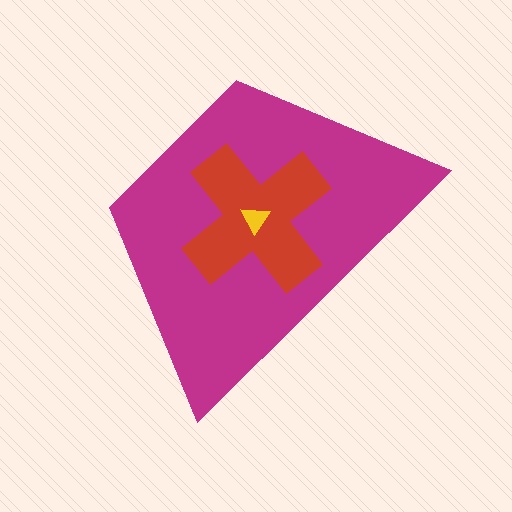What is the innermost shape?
The yellow triangle.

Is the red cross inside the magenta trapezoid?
Yes.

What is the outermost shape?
The magenta trapezoid.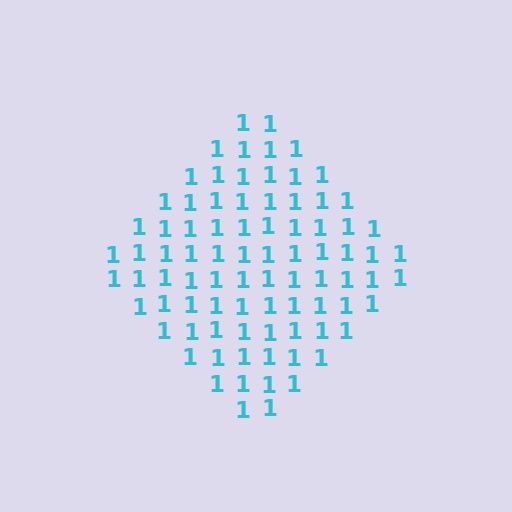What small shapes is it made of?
It is made of small digit 1's.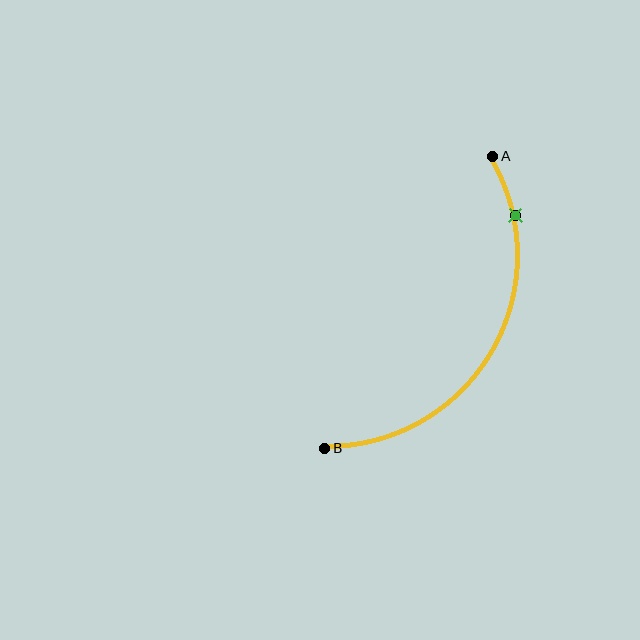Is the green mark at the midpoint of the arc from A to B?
No. The green mark lies on the arc but is closer to endpoint A. The arc midpoint would be at the point on the curve equidistant along the arc from both A and B.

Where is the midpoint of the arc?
The arc midpoint is the point on the curve farthest from the straight line joining A and B. It sits to the right of that line.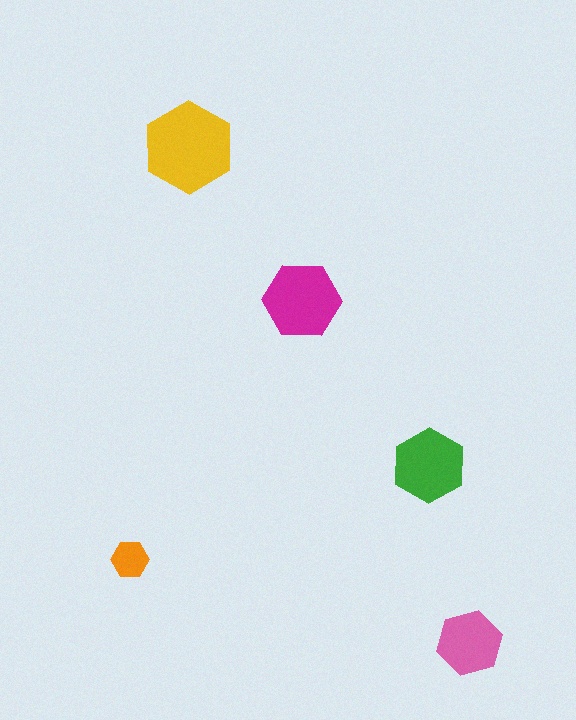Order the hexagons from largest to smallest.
the yellow one, the magenta one, the green one, the pink one, the orange one.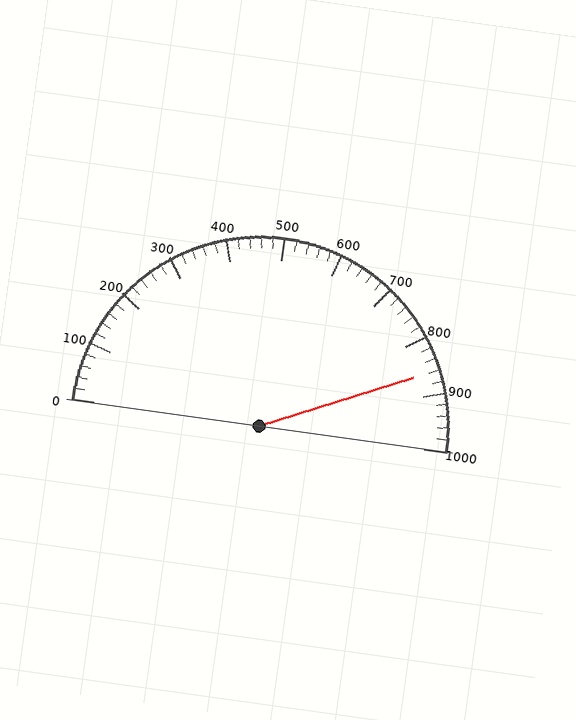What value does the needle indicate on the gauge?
The needle indicates approximately 860.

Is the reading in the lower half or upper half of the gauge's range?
The reading is in the upper half of the range (0 to 1000).